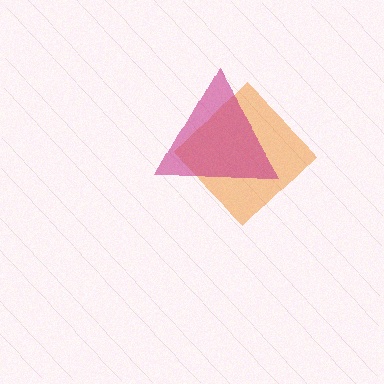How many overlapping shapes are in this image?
There are 2 overlapping shapes in the image.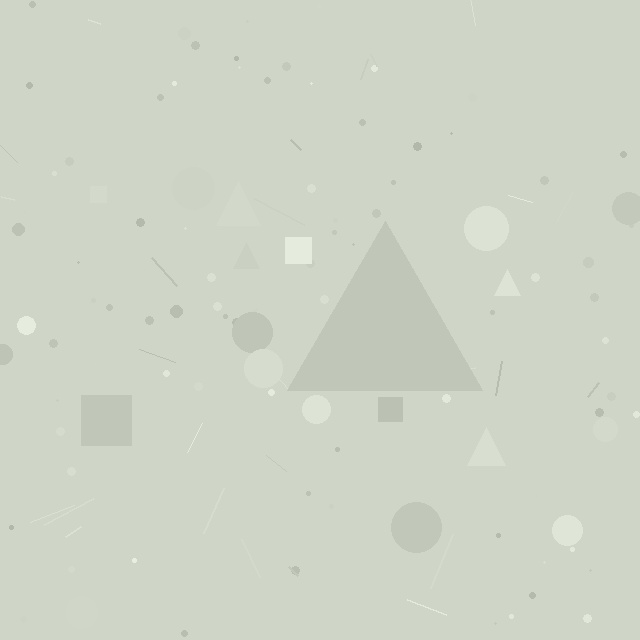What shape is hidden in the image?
A triangle is hidden in the image.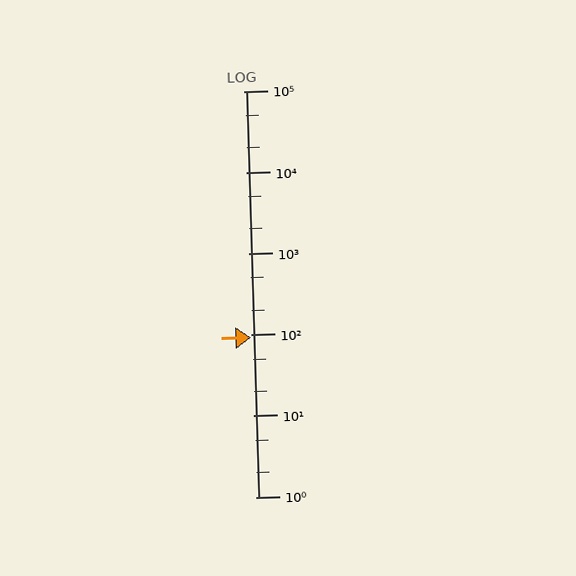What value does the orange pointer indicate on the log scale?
The pointer indicates approximately 91.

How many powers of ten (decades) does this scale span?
The scale spans 5 decades, from 1 to 100000.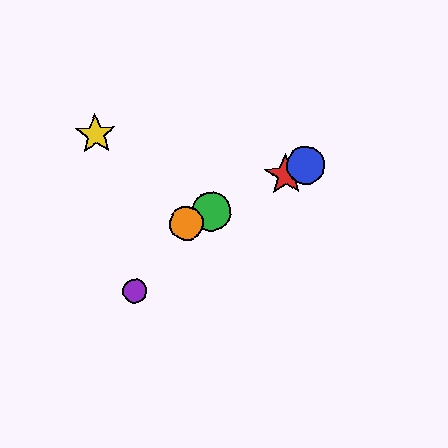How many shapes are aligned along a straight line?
4 shapes (the red star, the blue circle, the green circle, the orange circle) are aligned along a straight line.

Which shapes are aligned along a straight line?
The red star, the blue circle, the green circle, the orange circle are aligned along a straight line.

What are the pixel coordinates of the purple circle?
The purple circle is at (135, 291).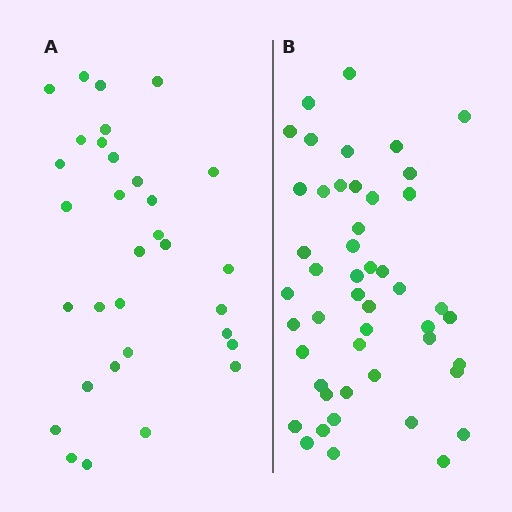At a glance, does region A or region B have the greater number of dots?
Region B (the right region) has more dots.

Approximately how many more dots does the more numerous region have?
Region B has approximately 15 more dots than region A.